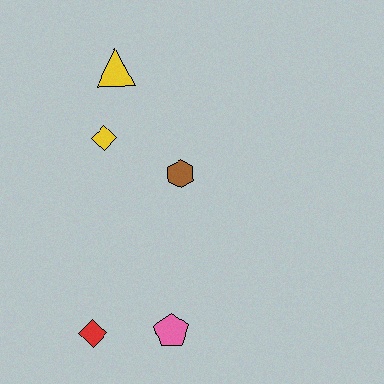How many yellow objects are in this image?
There are 2 yellow objects.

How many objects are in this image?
There are 5 objects.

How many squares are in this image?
There are no squares.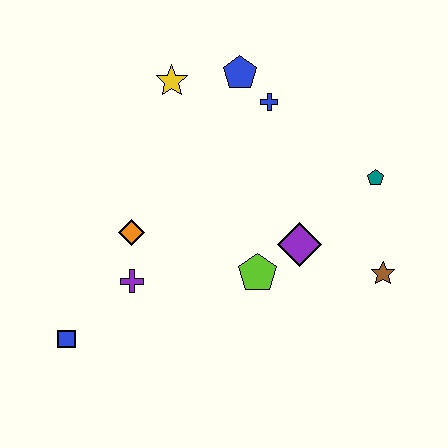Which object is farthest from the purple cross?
The teal pentagon is farthest from the purple cross.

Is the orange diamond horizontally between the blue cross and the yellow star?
No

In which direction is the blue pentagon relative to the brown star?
The blue pentagon is above the brown star.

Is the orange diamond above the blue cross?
No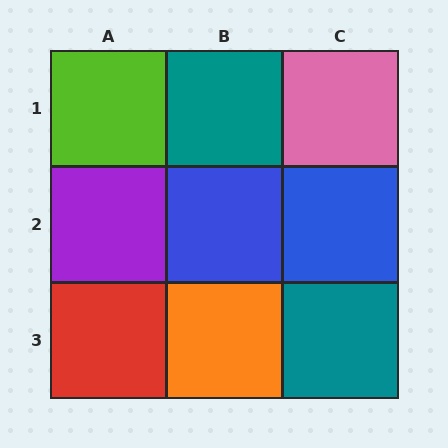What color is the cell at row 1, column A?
Lime.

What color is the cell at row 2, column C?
Blue.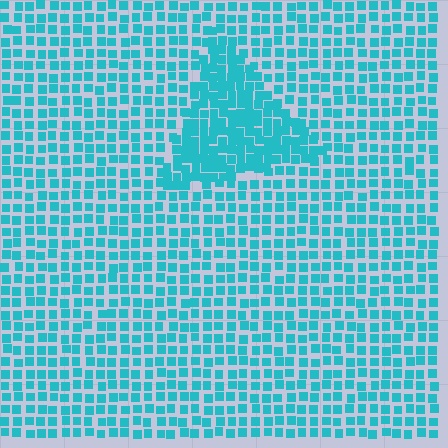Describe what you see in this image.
The image contains small cyan elements arranged at two different densities. A triangle-shaped region is visible where the elements are more densely packed than the surrounding area.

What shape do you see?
I see a triangle.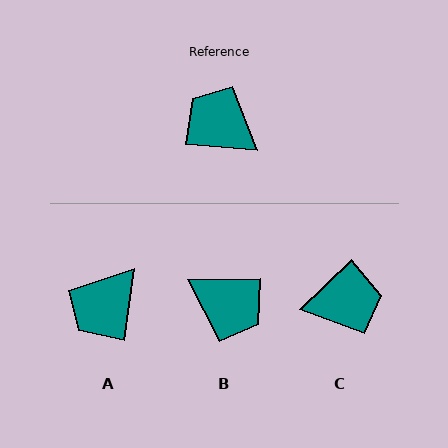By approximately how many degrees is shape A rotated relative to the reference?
Approximately 87 degrees counter-clockwise.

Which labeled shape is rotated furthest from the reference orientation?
B, about 174 degrees away.